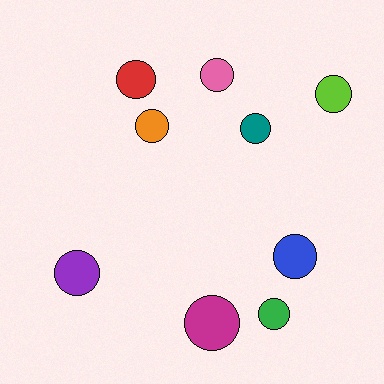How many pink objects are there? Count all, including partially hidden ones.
There is 1 pink object.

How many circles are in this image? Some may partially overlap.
There are 9 circles.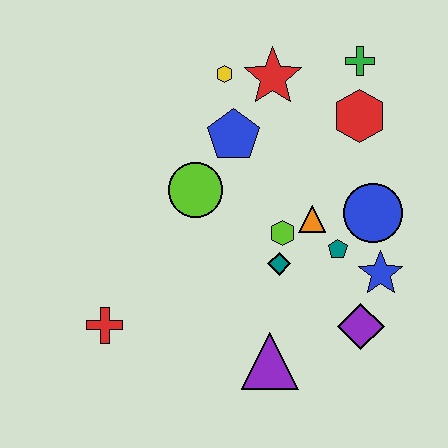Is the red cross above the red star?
No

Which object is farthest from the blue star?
The red cross is farthest from the blue star.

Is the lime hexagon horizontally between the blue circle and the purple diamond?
No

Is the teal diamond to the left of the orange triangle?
Yes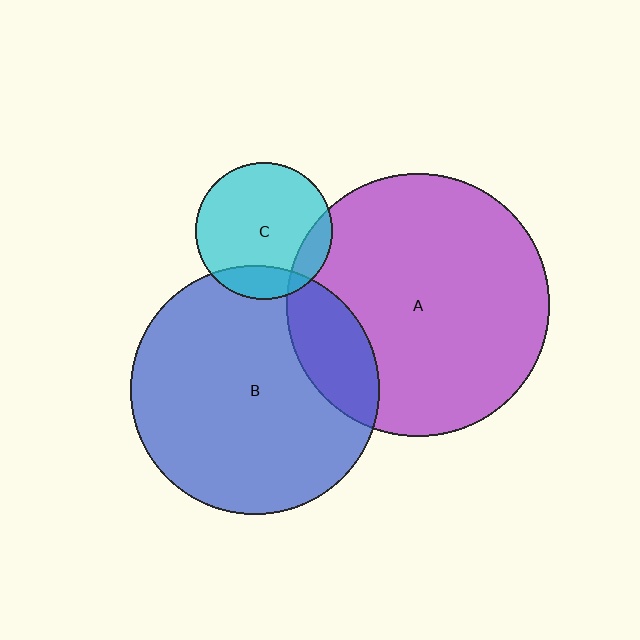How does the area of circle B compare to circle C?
Approximately 3.3 times.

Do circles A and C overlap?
Yes.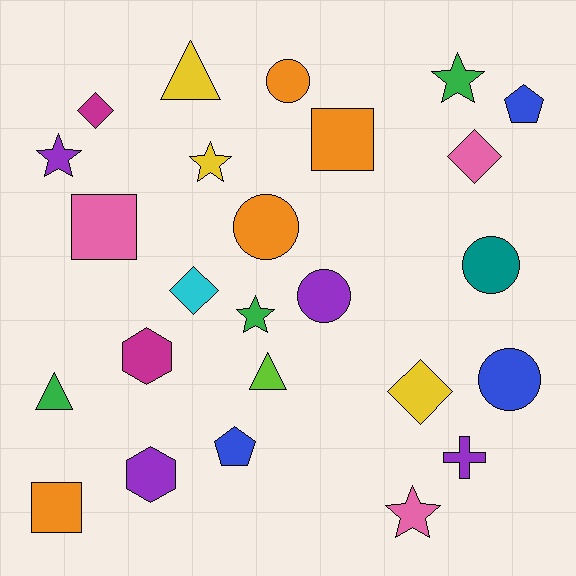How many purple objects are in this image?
There are 4 purple objects.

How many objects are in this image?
There are 25 objects.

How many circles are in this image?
There are 5 circles.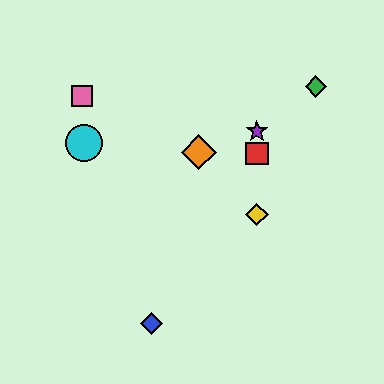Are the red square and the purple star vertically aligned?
Yes, both are at x≈257.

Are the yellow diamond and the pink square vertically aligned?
No, the yellow diamond is at x≈257 and the pink square is at x≈82.